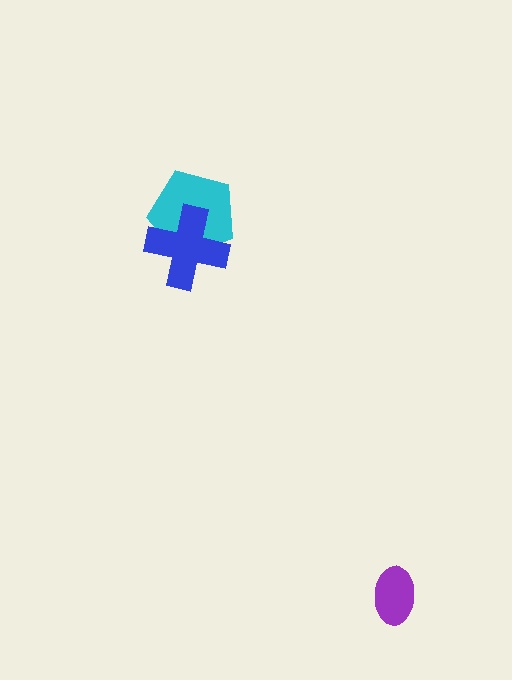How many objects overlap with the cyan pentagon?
1 object overlaps with the cyan pentagon.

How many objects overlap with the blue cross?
1 object overlaps with the blue cross.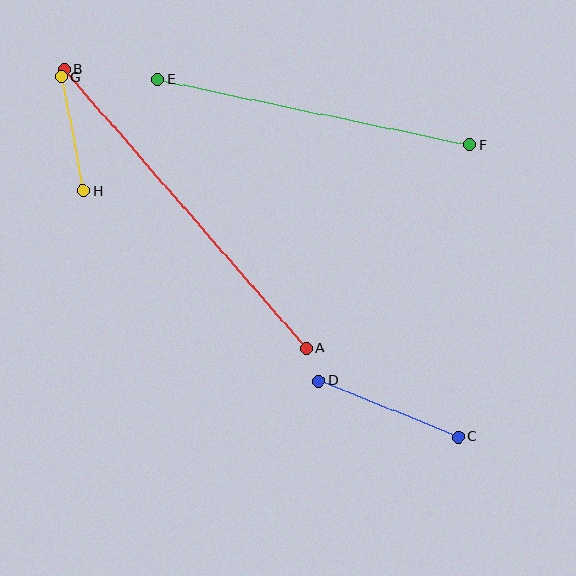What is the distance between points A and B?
The distance is approximately 369 pixels.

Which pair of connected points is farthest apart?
Points A and B are farthest apart.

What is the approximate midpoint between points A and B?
The midpoint is at approximately (185, 209) pixels.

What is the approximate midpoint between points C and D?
The midpoint is at approximately (389, 409) pixels.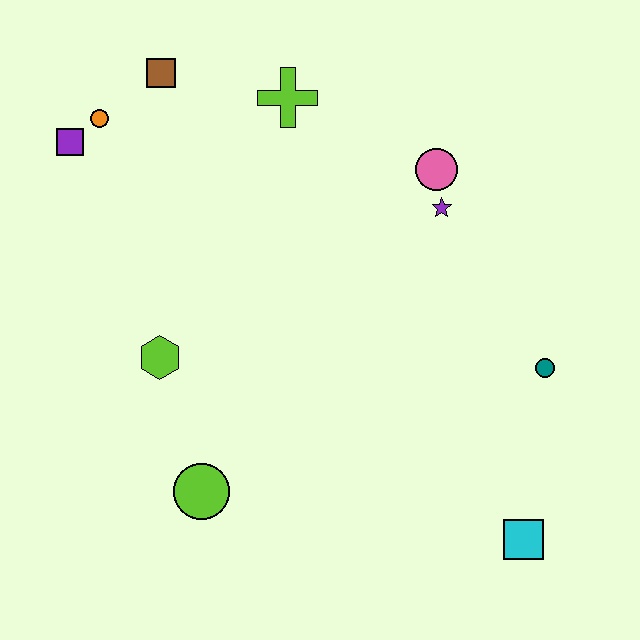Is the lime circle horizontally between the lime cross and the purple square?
Yes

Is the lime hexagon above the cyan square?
Yes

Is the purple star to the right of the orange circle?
Yes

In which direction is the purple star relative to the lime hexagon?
The purple star is to the right of the lime hexagon.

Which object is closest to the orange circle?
The purple square is closest to the orange circle.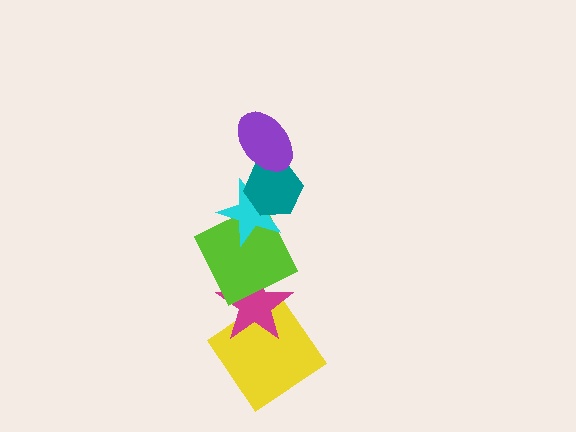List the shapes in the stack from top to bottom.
From top to bottom: the purple ellipse, the teal hexagon, the cyan star, the lime square, the magenta star, the yellow diamond.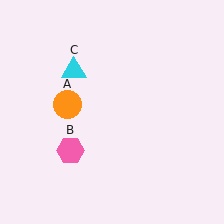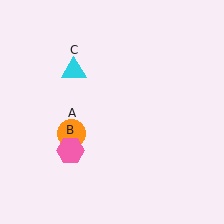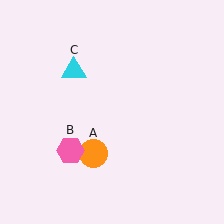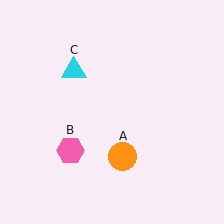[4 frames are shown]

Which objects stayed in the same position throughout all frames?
Pink hexagon (object B) and cyan triangle (object C) remained stationary.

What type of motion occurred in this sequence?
The orange circle (object A) rotated counterclockwise around the center of the scene.